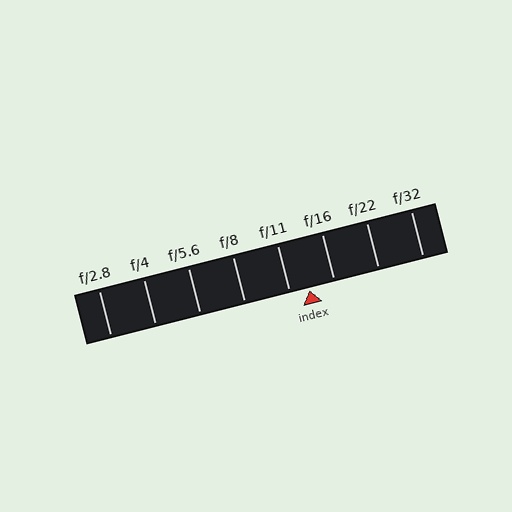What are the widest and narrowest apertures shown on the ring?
The widest aperture shown is f/2.8 and the narrowest is f/32.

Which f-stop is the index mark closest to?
The index mark is closest to f/11.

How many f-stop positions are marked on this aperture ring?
There are 8 f-stop positions marked.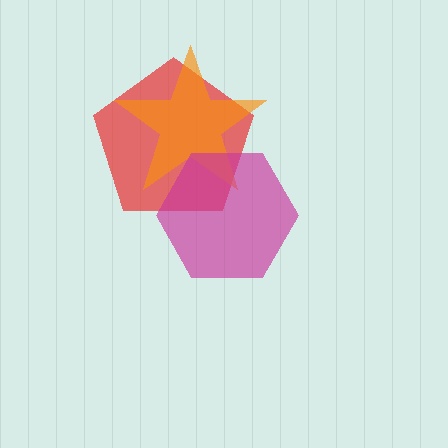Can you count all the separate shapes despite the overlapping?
Yes, there are 3 separate shapes.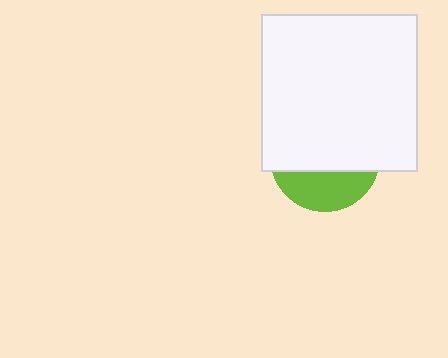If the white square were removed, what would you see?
You would see the complete lime circle.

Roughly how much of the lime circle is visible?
A small part of it is visible (roughly 33%).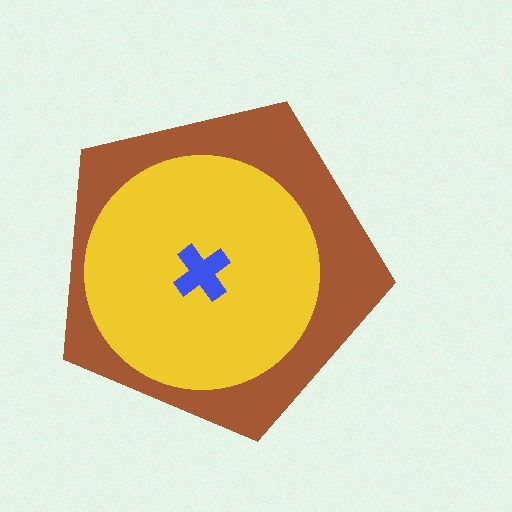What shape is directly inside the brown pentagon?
The yellow circle.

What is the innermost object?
The blue cross.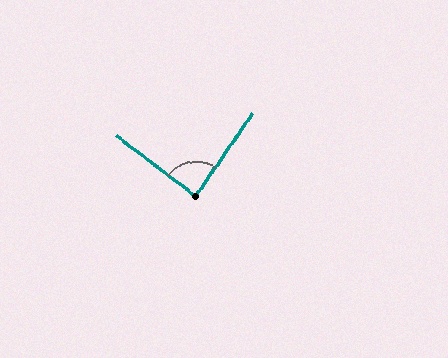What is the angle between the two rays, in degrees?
Approximately 87 degrees.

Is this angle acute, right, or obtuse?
It is approximately a right angle.